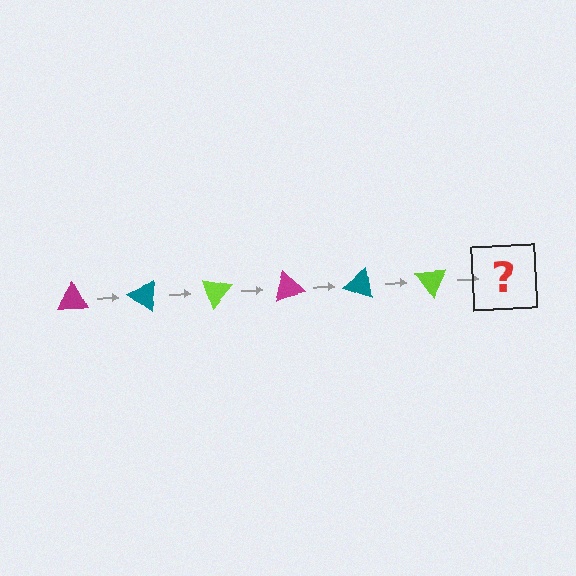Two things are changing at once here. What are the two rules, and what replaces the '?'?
The two rules are that it rotates 35 degrees each step and the color cycles through magenta, teal, and lime. The '?' should be a magenta triangle, rotated 210 degrees from the start.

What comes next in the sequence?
The next element should be a magenta triangle, rotated 210 degrees from the start.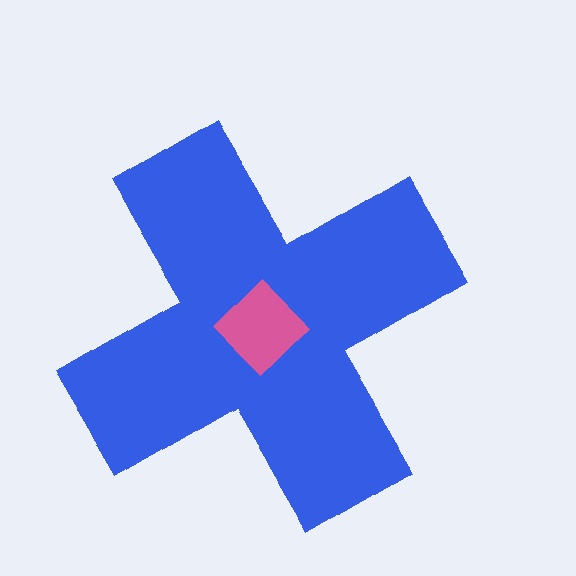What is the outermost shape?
The blue cross.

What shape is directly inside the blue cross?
The pink diamond.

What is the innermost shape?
The pink diamond.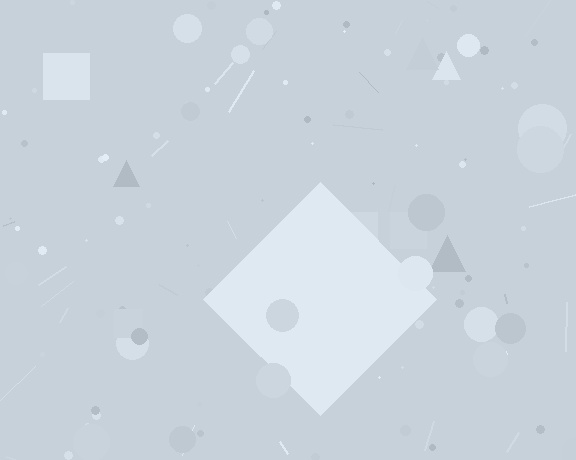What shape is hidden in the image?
A diamond is hidden in the image.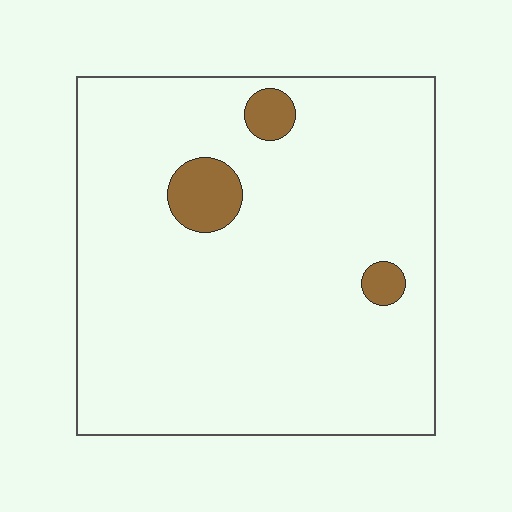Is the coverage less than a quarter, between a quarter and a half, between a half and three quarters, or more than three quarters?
Less than a quarter.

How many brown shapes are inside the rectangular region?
3.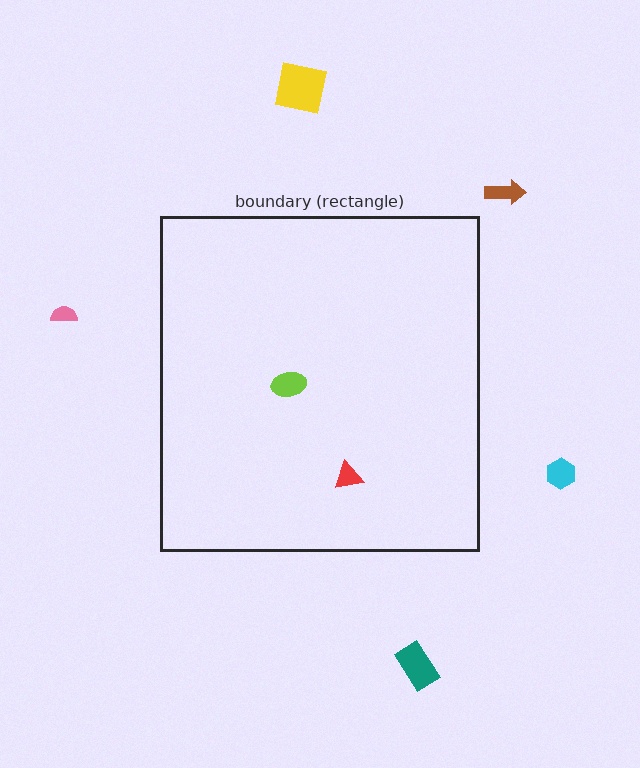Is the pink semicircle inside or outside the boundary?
Outside.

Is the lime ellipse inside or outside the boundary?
Inside.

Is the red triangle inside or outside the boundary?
Inside.